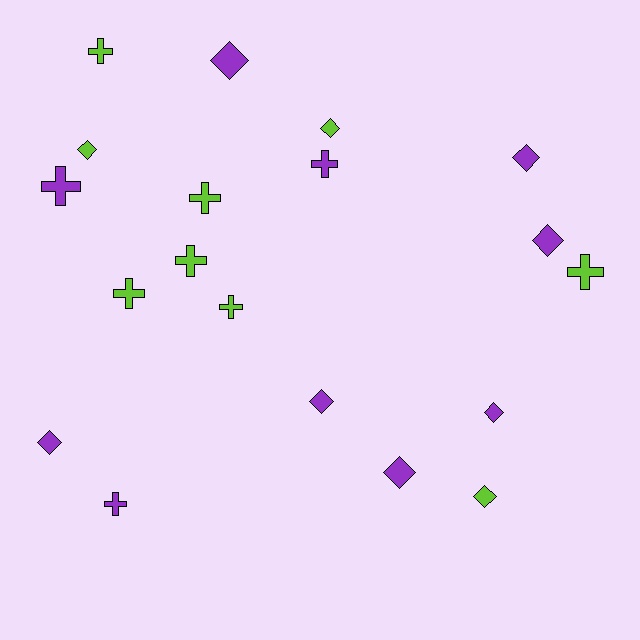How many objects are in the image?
There are 19 objects.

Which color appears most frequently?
Purple, with 10 objects.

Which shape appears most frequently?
Diamond, with 10 objects.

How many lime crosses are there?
There are 6 lime crosses.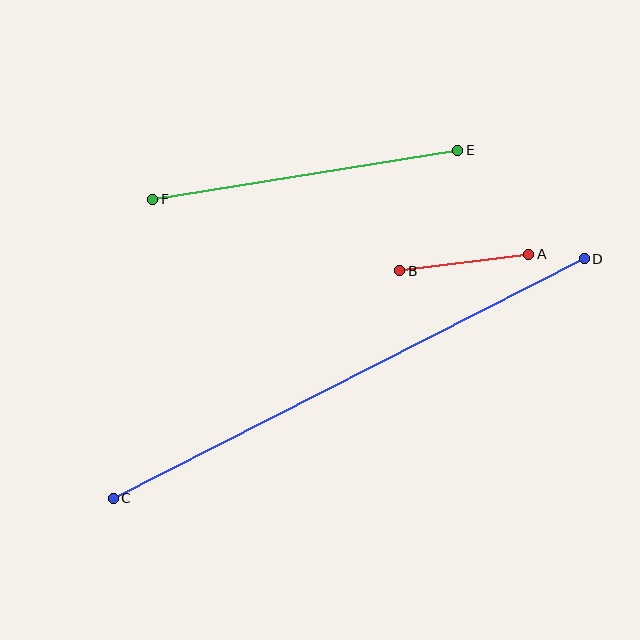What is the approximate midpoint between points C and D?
The midpoint is at approximately (349, 378) pixels.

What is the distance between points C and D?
The distance is approximately 528 pixels.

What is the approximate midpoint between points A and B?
The midpoint is at approximately (464, 263) pixels.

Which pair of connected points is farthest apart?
Points C and D are farthest apart.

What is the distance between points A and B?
The distance is approximately 131 pixels.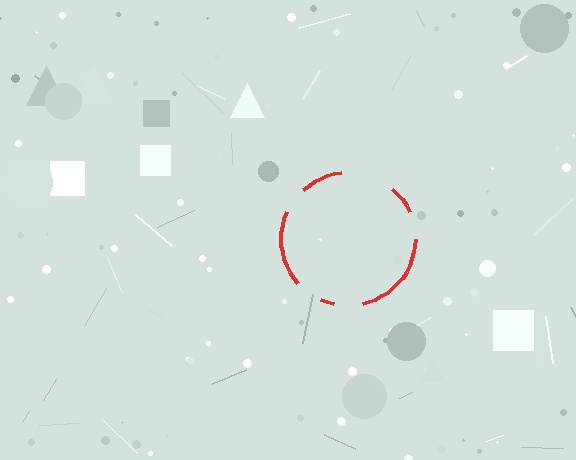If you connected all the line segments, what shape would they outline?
They would outline a circle.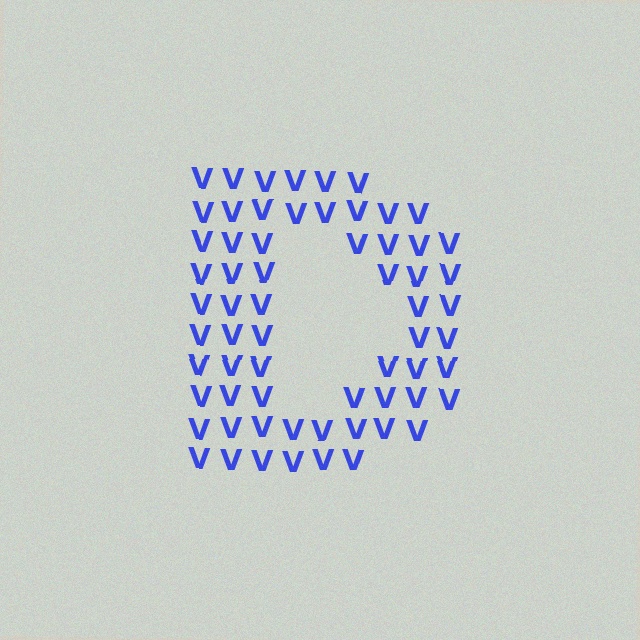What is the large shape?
The large shape is the letter D.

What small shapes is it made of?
It is made of small letter V's.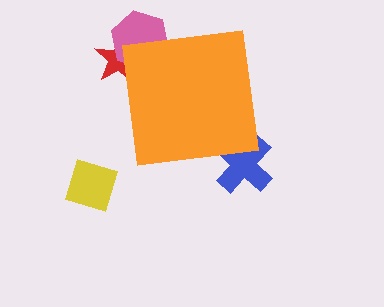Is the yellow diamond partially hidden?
No, the yellow diamond is fully visible.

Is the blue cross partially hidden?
Yes, the blue cross is partially hidden behind the orange square.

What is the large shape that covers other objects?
An orange square.